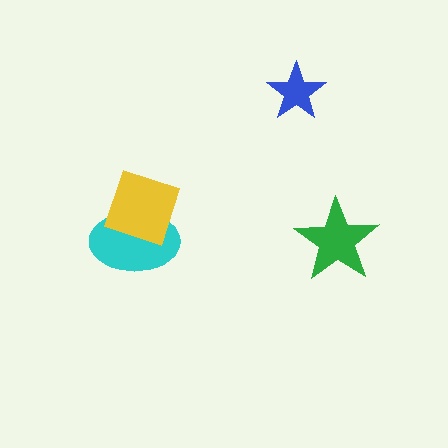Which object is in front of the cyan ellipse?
The yellow square is in front of the cyan ellipse.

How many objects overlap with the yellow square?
1 object overlaps with the yellow square.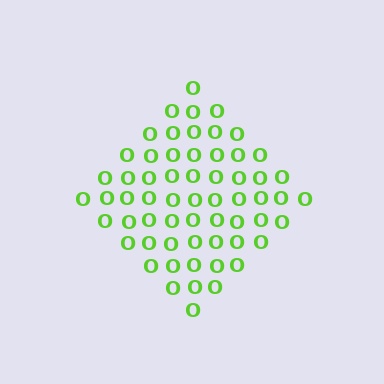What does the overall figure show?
The overall figure shows a diamond.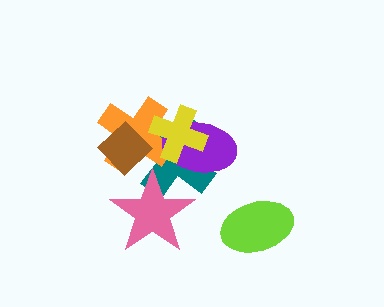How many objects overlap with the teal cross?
5 objects overlap with the teal cross.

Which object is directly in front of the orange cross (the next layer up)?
The brown diamond is directly in front of the orange cross.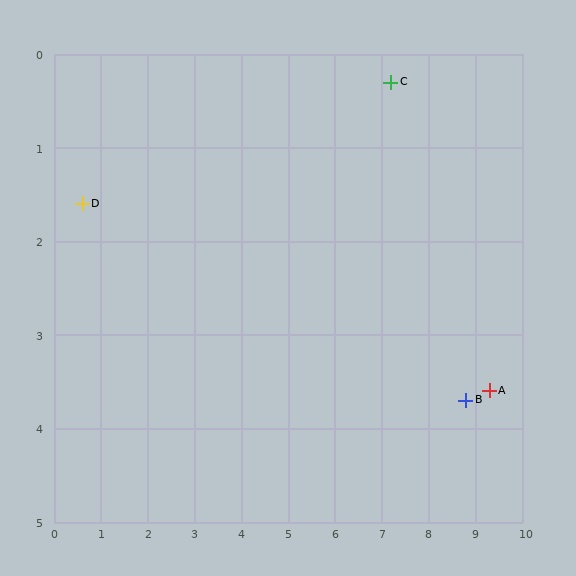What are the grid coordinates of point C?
Point C is at approximately (7.2, 0.3).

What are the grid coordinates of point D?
Point D is at approximately (0.6, 1.6).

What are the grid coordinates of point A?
Point A is at approximately (9.3, 3.6).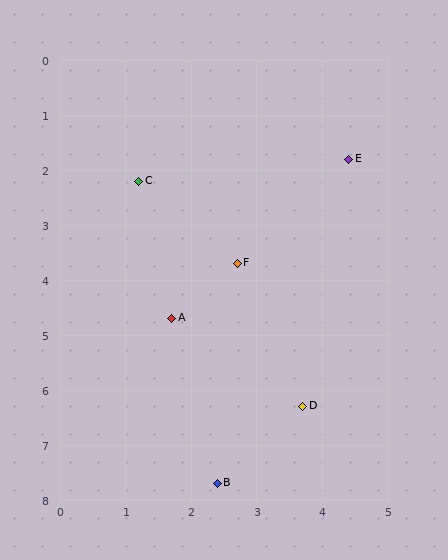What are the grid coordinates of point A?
Point A is at approximately (1.7, 4.7).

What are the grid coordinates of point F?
Point F is at approximately (2.7, 3.7).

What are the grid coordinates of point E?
Point E is at approximately (4.4, 1.8).